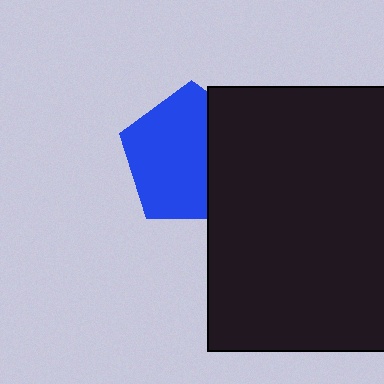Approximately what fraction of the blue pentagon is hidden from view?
Roughly 35% of the blue pentagon is hidden behind the black rectangle.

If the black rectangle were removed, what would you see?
You would see the complete blue pentagon.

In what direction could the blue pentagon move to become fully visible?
The blue pentagon could move left. That would shift it out from behind the black rectangle entirely.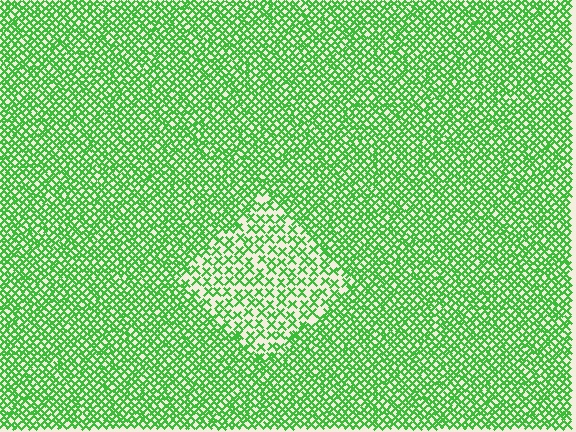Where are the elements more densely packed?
The elements are more densely packed outside the diamond boundary.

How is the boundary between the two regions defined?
The boundary is defined by a change in element density (approximately 2.0x ratio). All elements are the same color, size, and shape.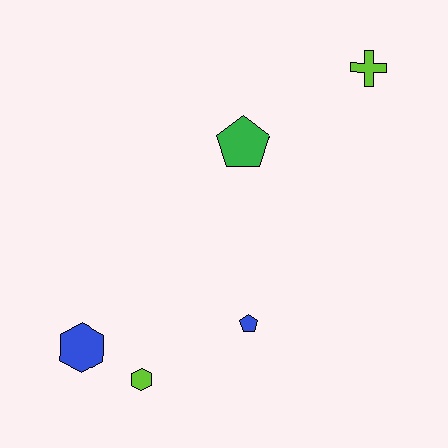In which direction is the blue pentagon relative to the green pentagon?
The blue pentagon is below the green pentagon.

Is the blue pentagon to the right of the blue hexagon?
Yes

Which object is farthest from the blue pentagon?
The lime cross is farthest from the blue pentagon.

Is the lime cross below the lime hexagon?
No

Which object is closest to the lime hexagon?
The blue hexagon is closest to the lime hexagon.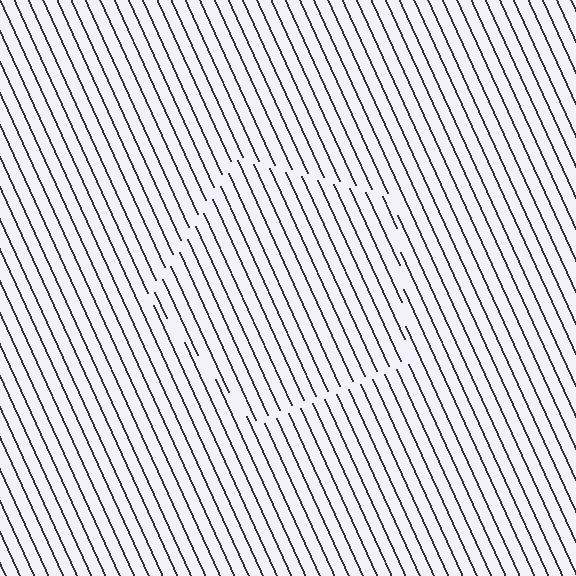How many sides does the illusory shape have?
5 sides — the line-ends trace a pentagon.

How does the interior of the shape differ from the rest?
The interior of the shape contains the same grating, shifted by half a period — the contour is defined by the phase discontinuity where line-ends from the inner and outer gratings abut.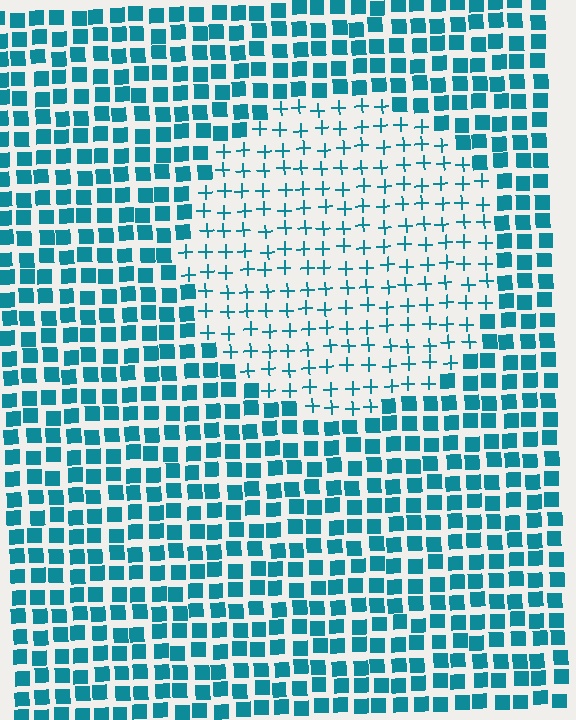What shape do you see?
I see a circle.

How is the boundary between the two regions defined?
The boundary is defined by a change in element shape: plus signs inside vs. squares outside. All elements share the same color and spacing.